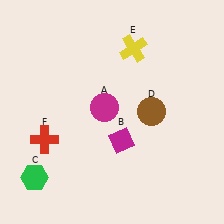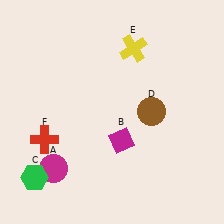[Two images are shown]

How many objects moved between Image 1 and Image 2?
1 object moved between the two images.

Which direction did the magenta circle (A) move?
The magenta circle (A) moved down.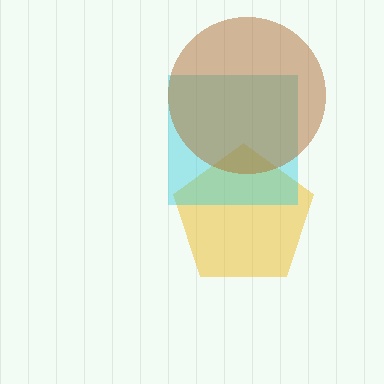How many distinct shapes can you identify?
There are 3 distinct shapes: a yellow pentagon, a cyan square, a brown circle.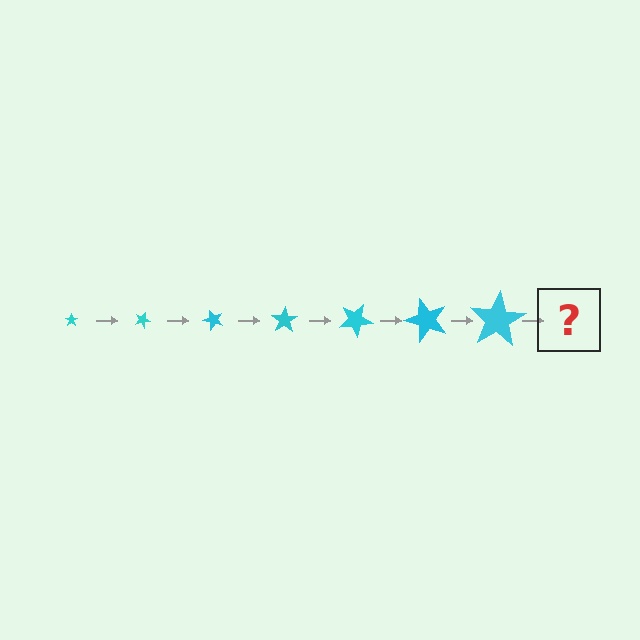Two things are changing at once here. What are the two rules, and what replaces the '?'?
The two rules are that the star grows larger each step and it rotates 25 degrees each step. The '?' should be a star, larger than the previous one and rotated 175 degrees from the start.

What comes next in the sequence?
The next element should be a star, larger than the previous one and rotated 175 degrees from the start.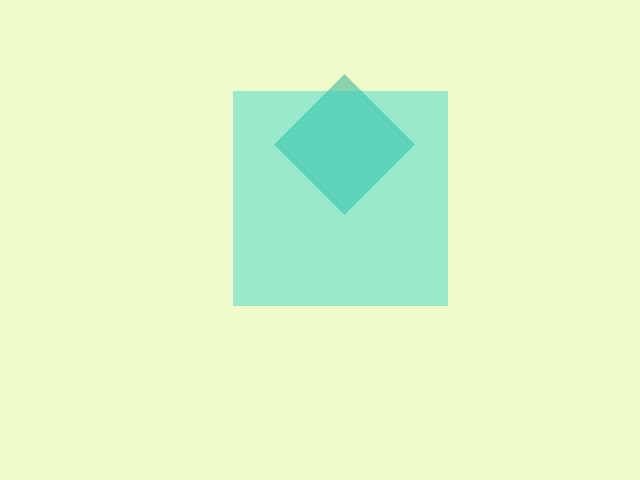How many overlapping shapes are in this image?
There are 2 overlapping shapes in the image.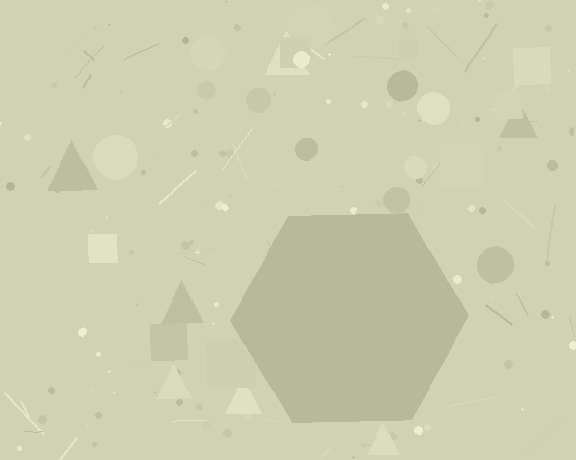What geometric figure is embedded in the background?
A hexagon is embedded in the background.